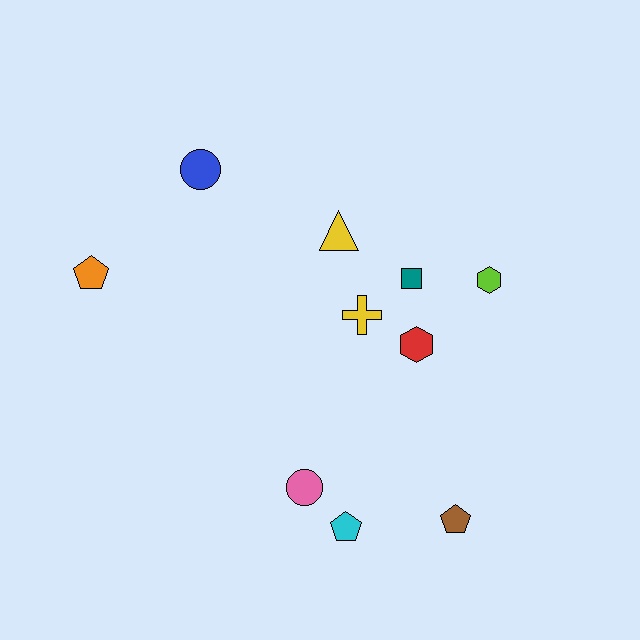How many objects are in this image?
There are 10 objects.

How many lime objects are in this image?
There is 1 lime object.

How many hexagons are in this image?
There are 2 hexagons.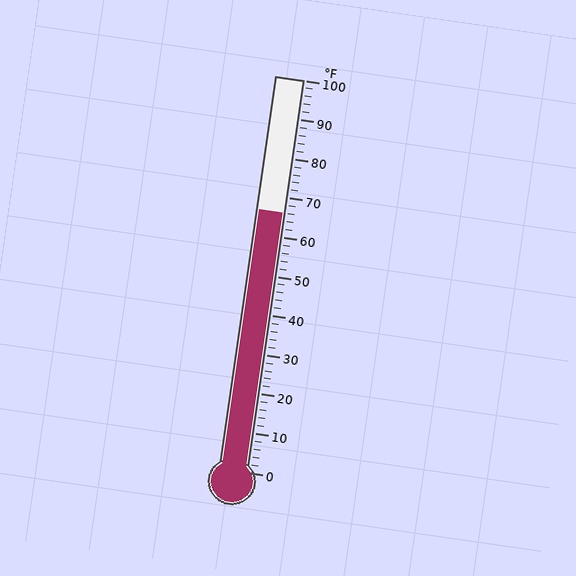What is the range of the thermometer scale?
The thermometer scale ranges from 0°F to 100°F.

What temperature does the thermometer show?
The thermometer shows approximately 66°F.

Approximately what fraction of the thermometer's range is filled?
The thermometer is filled to approximately 65% of its range.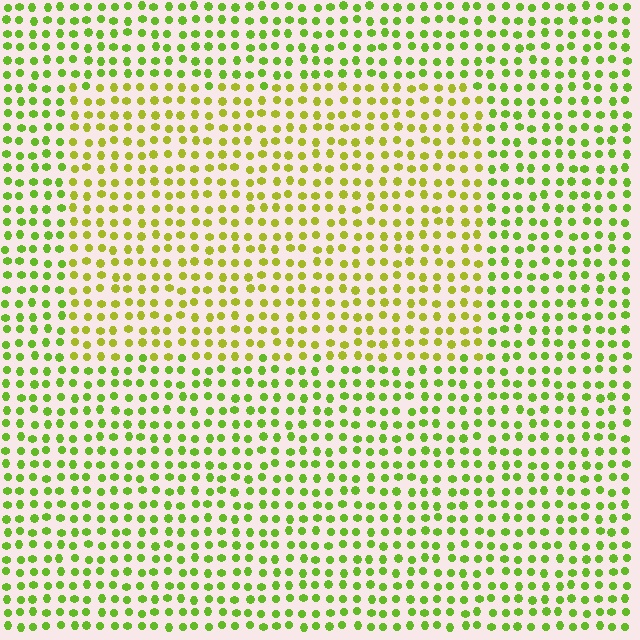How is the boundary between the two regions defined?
The boundary is defined purely by a slight shift in hue (about 27 degrees). Spacing, size, and orientation are identical on both sides.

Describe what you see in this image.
The image is filled with small lime elements in a uniform arrangement. A rectangle-shaped region is visible where the elements are tinted to a slightly different hue, forming a subtle color boundary.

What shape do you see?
I see a rectangle.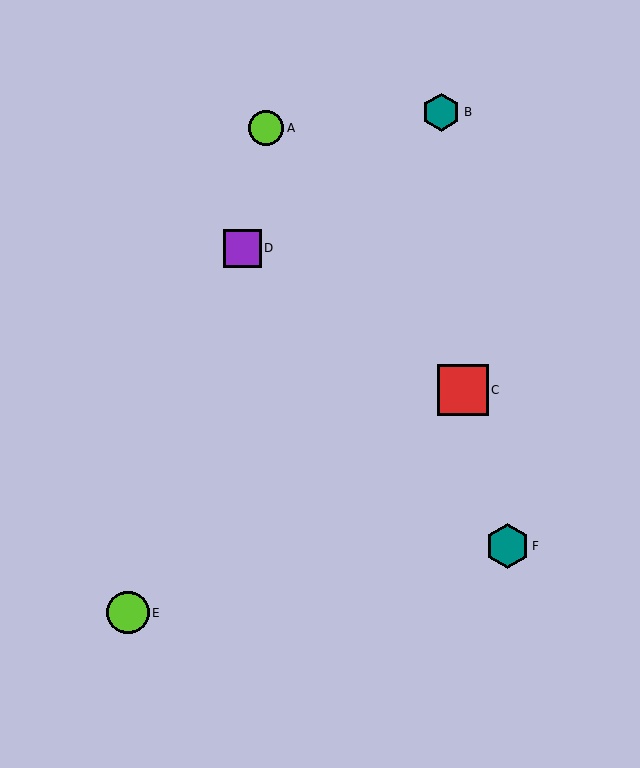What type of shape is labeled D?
Shape D is a purple square.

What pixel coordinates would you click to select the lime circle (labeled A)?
Click at (266, 128) to select the lime circle A.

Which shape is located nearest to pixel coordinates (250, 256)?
The purple square (labeled D) at (242, 248) is nearest to that location.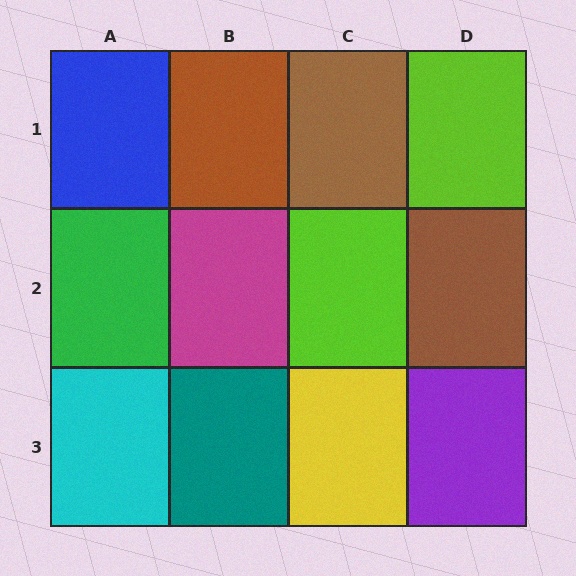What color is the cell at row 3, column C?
Yellow.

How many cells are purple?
1 cell is purple.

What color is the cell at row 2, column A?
Green.